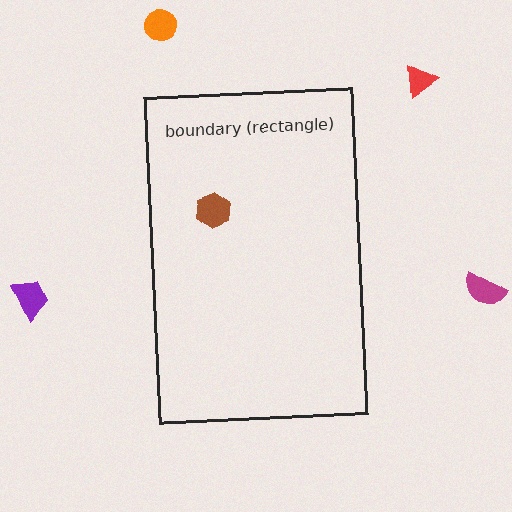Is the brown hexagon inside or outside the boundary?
Inside.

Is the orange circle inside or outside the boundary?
Outside.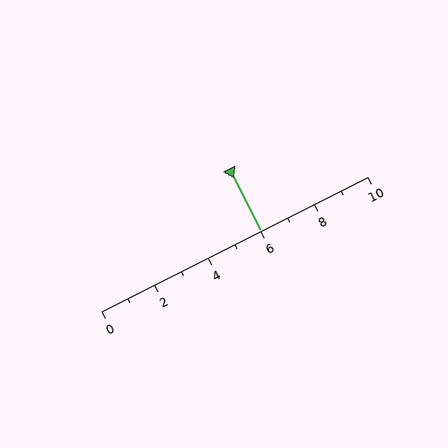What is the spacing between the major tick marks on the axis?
The major ticks are spaced 2 apart.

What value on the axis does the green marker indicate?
The marker indicates approximately 6.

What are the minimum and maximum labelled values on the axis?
The axis runs from 0 to 10.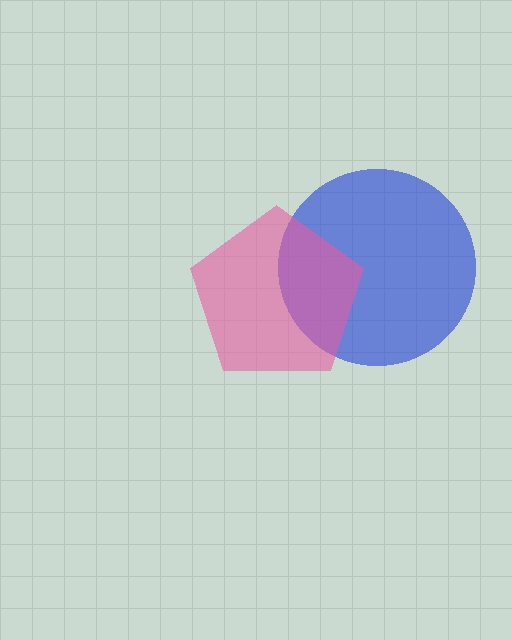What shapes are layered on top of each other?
The layered shapes are: a blue circle, a pink pentagon.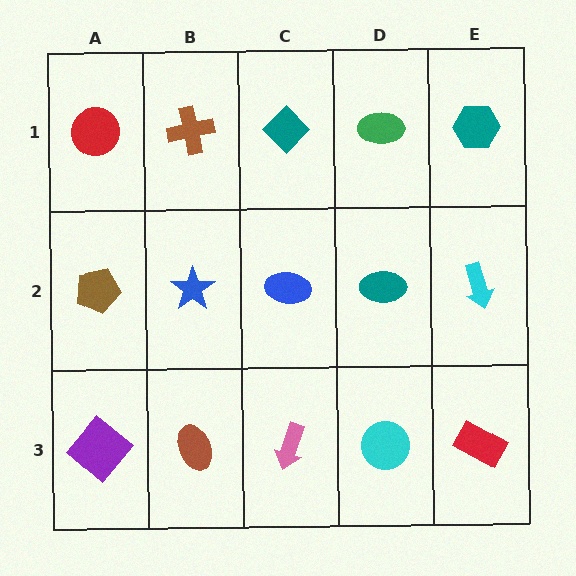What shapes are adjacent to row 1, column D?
A teal ellipse (row 2, column D), a teal diamond (row 1, column C), a teal hexagon (row 1, column E).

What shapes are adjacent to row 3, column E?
A cyan arrow (row 2, column E), a cyan circle (row 3, column D).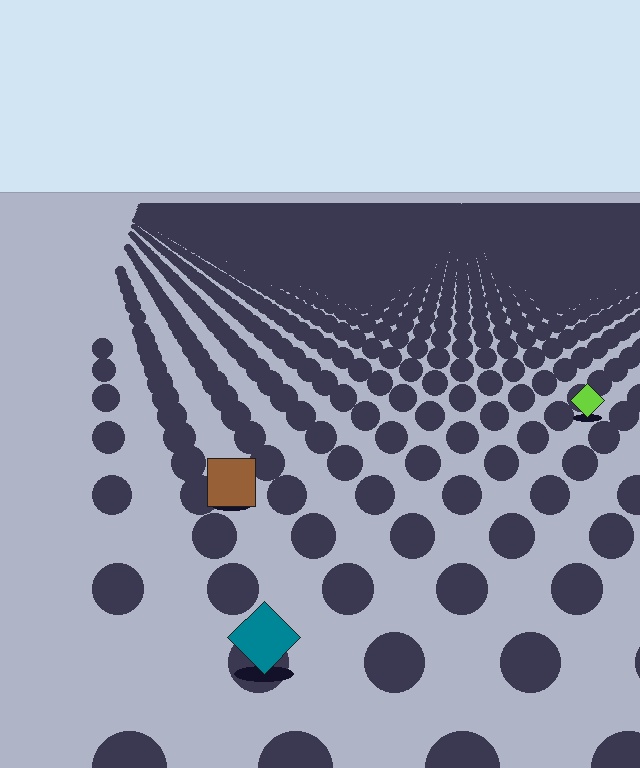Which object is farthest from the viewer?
The lime diamond is farthest from the viewer. It appears smaller and the ground texture around it is denser.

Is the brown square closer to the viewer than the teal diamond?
No. The teal diamond is closer — you can tell from the texture gradient: the ground texture is coarser near it.